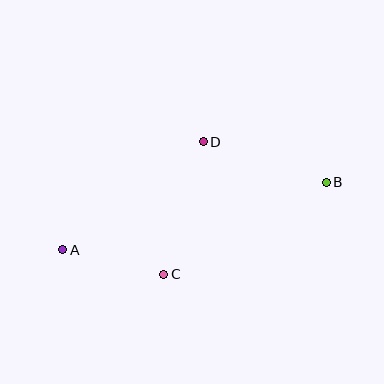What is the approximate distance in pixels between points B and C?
The distance between B and C is approximately 187 pixels.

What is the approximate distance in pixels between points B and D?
The distance between B and D is approximately 129 pixels.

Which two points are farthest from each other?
Points A and B are farthest from each other.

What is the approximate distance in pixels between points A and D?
The distance between A and D is approximately 177 pixels.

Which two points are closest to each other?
Points A and C are closest to each other.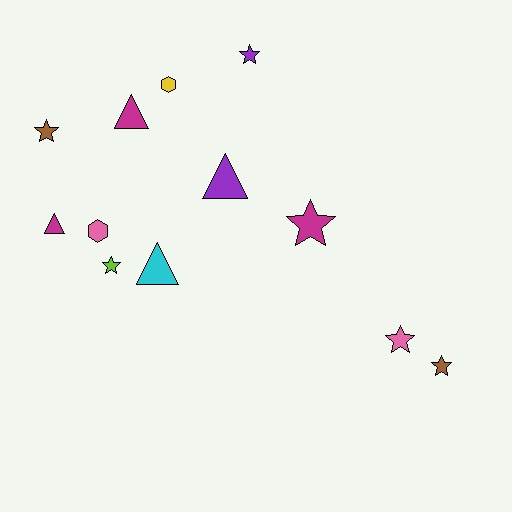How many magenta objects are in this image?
There are 3 magenta objects.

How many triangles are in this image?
There are 4 triangles.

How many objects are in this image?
There are 12 objects.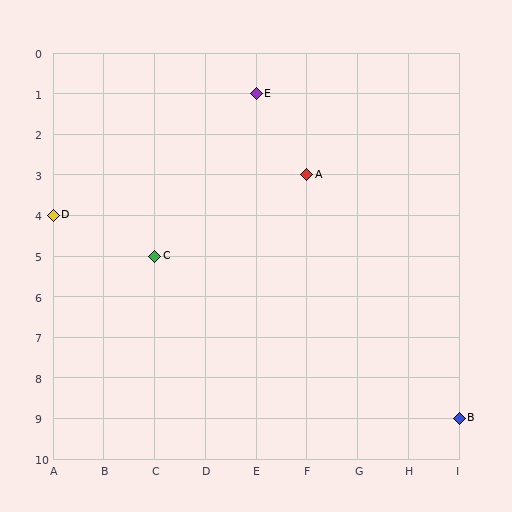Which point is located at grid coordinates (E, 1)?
Point E is at (E, 1).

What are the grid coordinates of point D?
Point D is at grid coordinates (A, 4).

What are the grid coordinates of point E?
Point E is at grid coordinates (E, 1).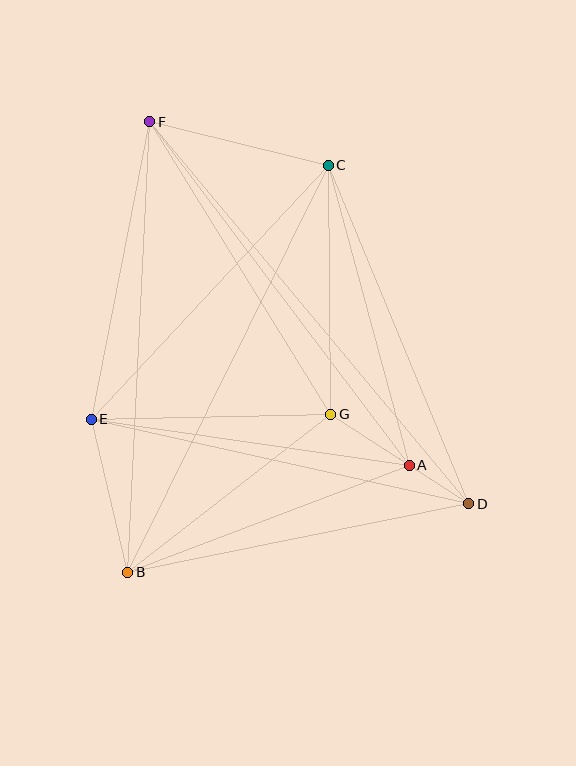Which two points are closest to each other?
Points A and D are closest to each other.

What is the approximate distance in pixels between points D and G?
The distance between D and G is approximately 164 pixels.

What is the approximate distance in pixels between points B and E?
The distance between B and E is approximately 157 pixels.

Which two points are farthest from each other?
Points D and F are farthest from each other.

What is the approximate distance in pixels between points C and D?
The distance between C and D is approximately 367 pixels.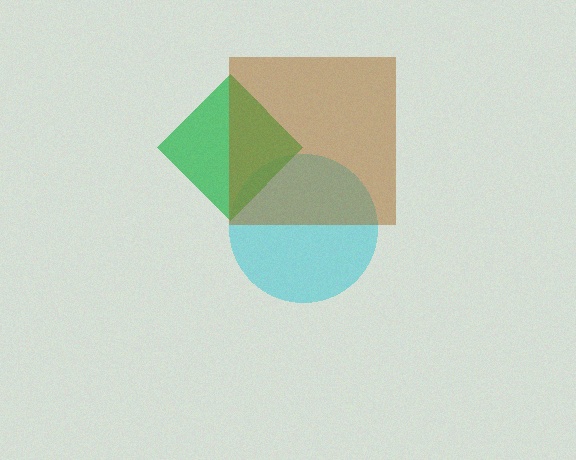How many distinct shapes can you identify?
There are 3 distinct shapes: a cyan circle, a green diamond, a brown square.